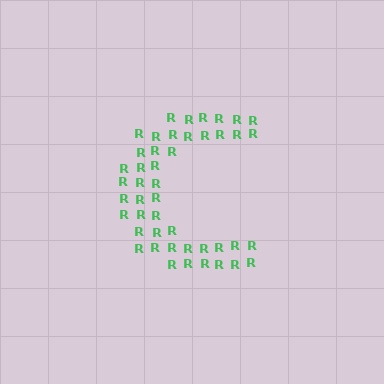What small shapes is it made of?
It is made of small letter R's.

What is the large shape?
The large shape is the letter C.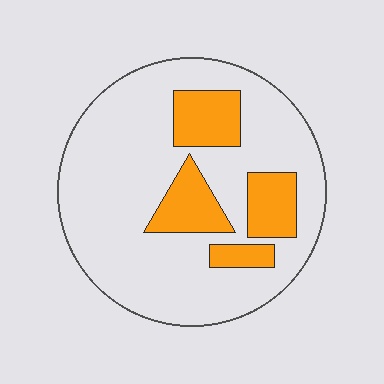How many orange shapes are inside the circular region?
4.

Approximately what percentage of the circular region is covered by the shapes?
Approximately 20%.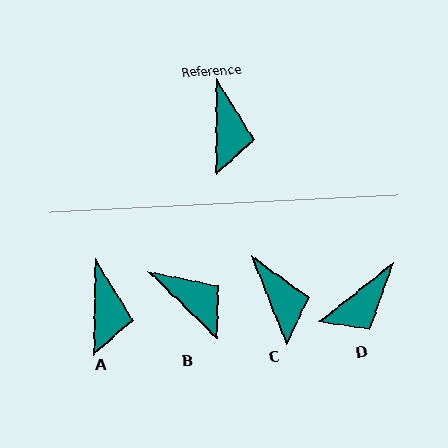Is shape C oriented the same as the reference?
No, it is off by about 22 degrees.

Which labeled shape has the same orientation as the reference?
A.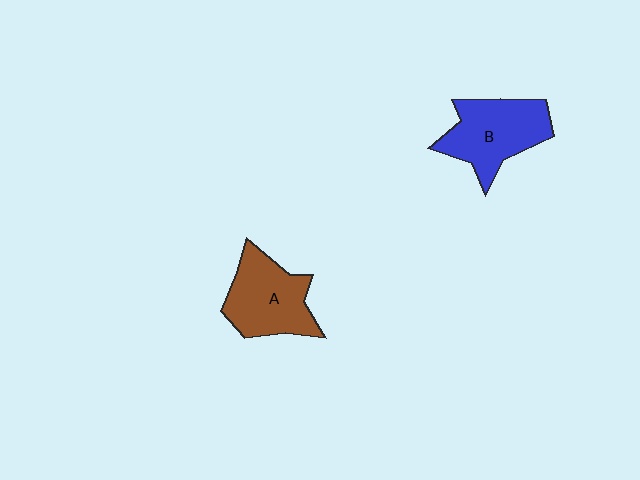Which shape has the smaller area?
Shape A (brown).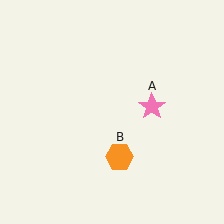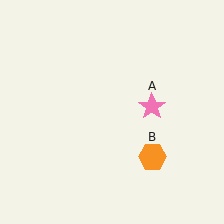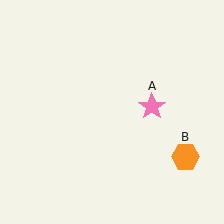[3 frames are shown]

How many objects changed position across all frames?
1 object changed position: orange hexagon (object B).